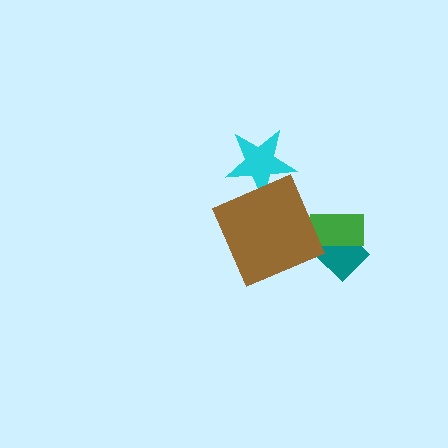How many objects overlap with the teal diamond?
1 object overlaps with the teal diamond.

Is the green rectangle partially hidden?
No, no other shape covers it.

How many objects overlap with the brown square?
1 object overlaps with the brown square.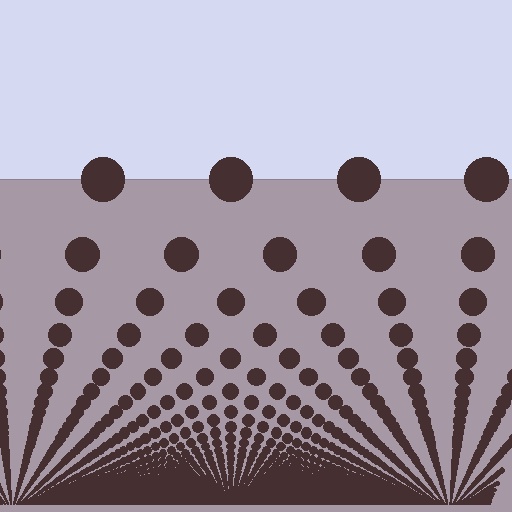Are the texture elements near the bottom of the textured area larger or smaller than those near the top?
Smaller. The gradient is inverted — elements near the bottom are smaller and denser.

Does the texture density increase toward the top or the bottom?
Density increases toward the bottom.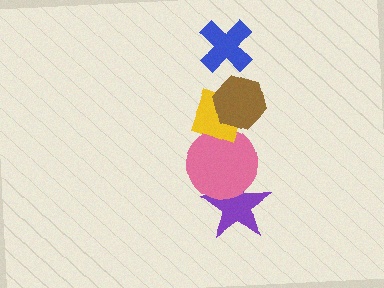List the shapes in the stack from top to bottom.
From top to bottom: the blue cross, the brown hexagon, the yellow diamond, the pink circle, the purple star.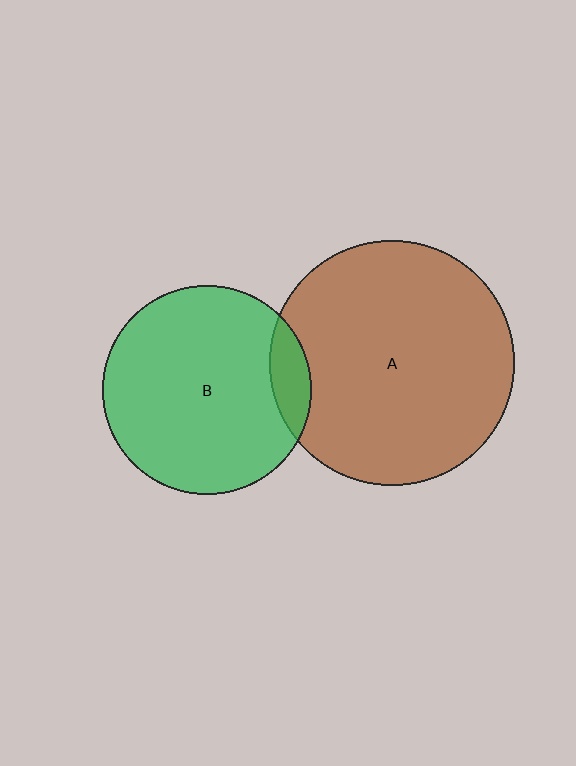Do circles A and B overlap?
Yes.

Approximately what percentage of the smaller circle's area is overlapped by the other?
Approximately 10%.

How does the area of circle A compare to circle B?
Approximately 1.4 times.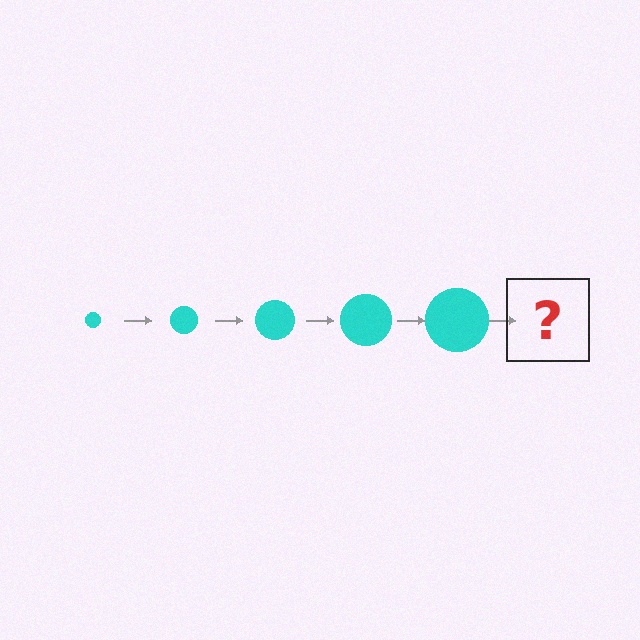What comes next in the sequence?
The next element should be a cyan circle, larger than the previous one.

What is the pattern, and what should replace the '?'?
The pattern is that the circle gets progressively larger each step. The '?' should be a cyan circle, larger than the previous one.